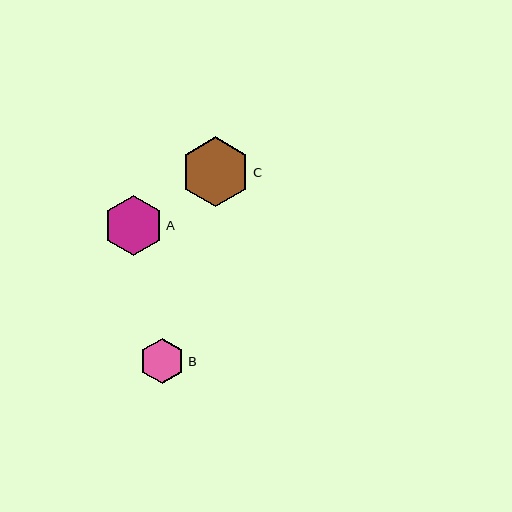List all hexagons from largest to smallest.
From largest to smallest: C, A, B.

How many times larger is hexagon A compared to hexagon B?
Hexagon A is approximately 1.3 times the size of hexagon B.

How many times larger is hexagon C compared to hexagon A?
Hexagon C is approximately 1.2 times the size of hexagon A.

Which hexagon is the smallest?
Hexagon B is the smallest with a size of approximately 45 pixels.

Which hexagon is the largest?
Hexagon C is the largest with a size of approximately 70 pixels.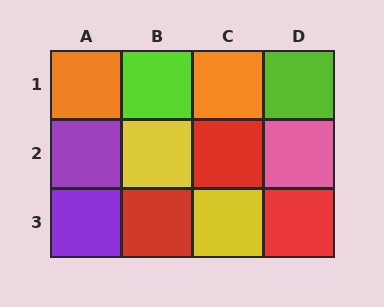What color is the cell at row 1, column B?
Lime.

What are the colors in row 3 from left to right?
Purple, red, yellow, red.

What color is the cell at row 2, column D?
Pink.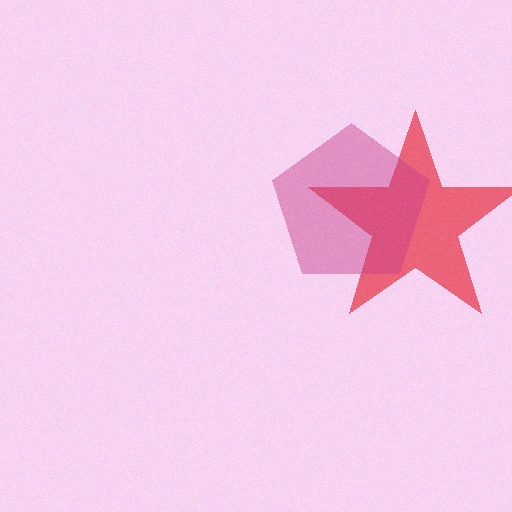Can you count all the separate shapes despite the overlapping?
Yes, there are 2 separate shapes.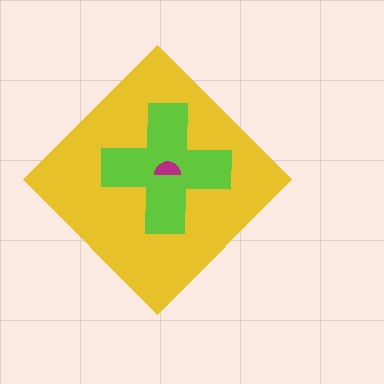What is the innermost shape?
The magenta semicircle.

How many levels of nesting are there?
3.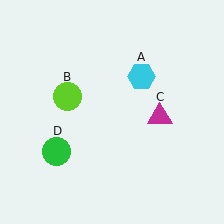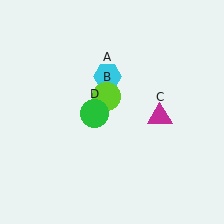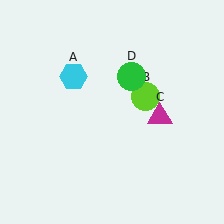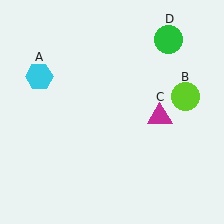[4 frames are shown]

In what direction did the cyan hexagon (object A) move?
The cyan hexagon (object A) moved left.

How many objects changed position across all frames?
3 objects changed position: cyan hexagon (object A), lime circle (object B), green circle (object D).